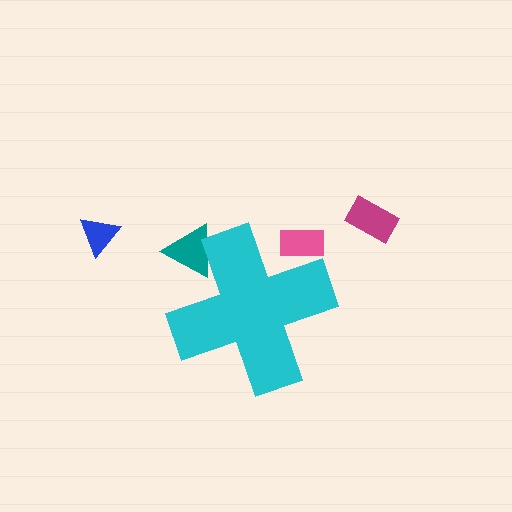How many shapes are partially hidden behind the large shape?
2 shapes are partially hidden.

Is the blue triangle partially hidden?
No, the blue triangle is fully visible.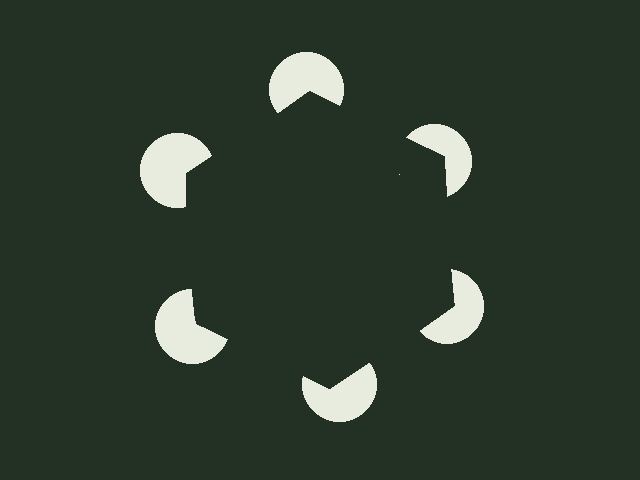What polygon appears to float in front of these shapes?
An illusory hexagon — its edges are inferred from the aligned wedge cuts in the pac-man discs, not physically drawn.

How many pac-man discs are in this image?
There are 6 — one at each vertex of the illusory hexagon.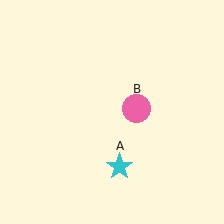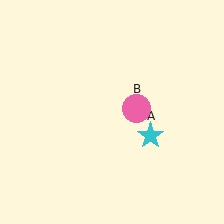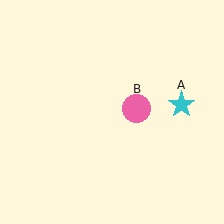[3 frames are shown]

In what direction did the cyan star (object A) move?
The cyan star (object A) moved up and to the right.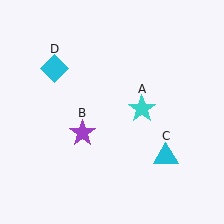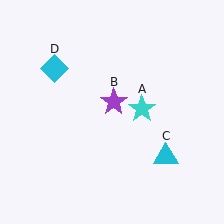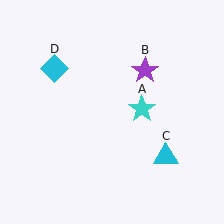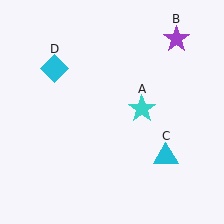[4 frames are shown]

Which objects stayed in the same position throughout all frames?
Cyan star (object A) and cyan triangle (object C) and cyan diamond (object D) remained stationary.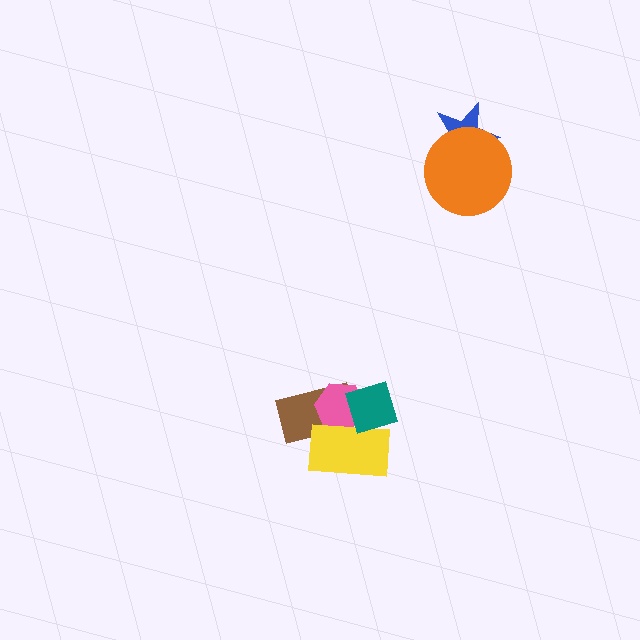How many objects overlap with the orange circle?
1 object overlaps with the orange circle.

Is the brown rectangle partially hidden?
Yes, it is partially covered by another shape.